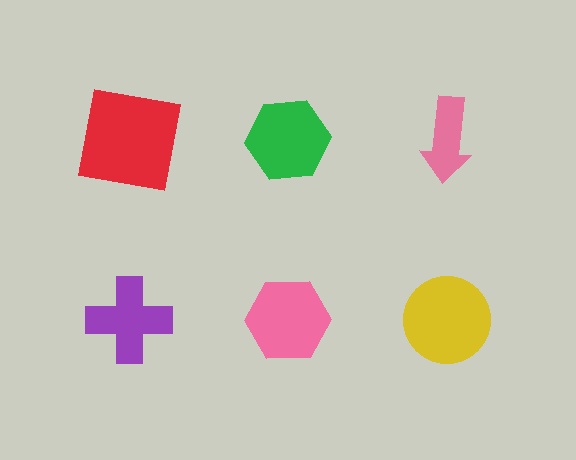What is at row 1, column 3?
A pink arrow.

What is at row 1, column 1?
A red square.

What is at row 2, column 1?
A purple cross.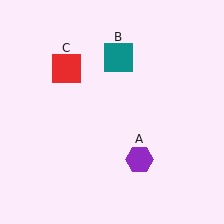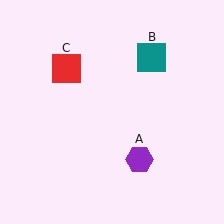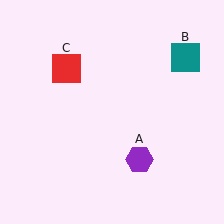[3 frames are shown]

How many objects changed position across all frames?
1 object changed position: teal square (object B).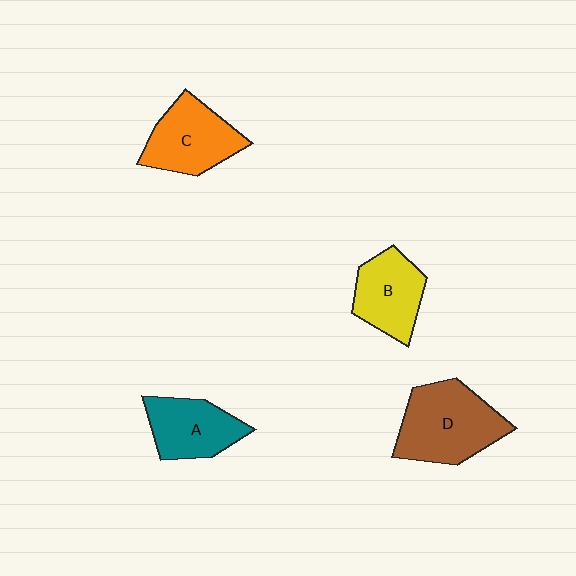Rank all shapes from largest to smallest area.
From largest to smallest: D (brown), C (orange), B (yellow), A (teal).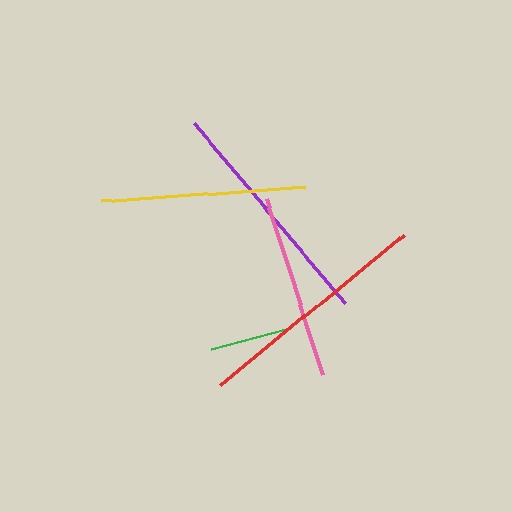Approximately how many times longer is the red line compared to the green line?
The red line is approximately 3.0 times the length of the green line.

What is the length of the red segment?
The red segment is approximately 238 pixels long.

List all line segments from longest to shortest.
From longest to shortest: red, purple, yellow, pink, green.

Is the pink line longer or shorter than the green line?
The pink line is longer than the green line.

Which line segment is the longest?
The red line is the longest at approximately 238 pixels.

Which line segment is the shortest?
The green line is the shortest at approximately 78 pixels.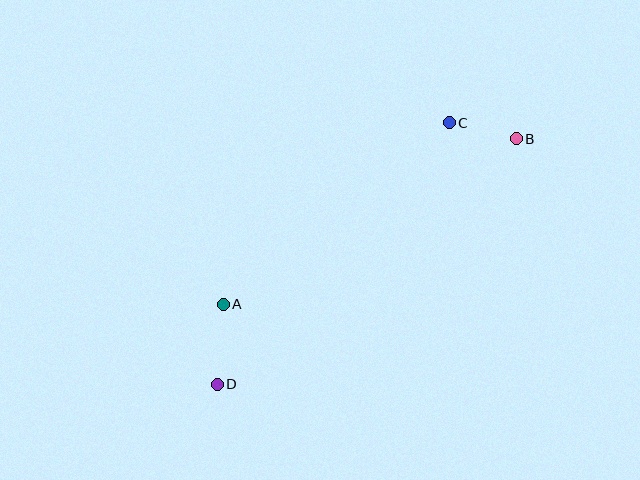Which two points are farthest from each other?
Points B and D are farthest from each other.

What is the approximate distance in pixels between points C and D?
The distance between C and D is approximately 350 pixels.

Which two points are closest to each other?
Points B and C are closest to each other.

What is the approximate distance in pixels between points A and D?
The distance between A and D is approximately 80 pixels.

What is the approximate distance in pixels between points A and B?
The distance between A and B is approximately 336 pixels.